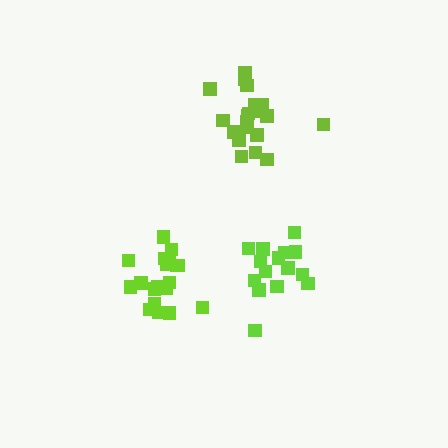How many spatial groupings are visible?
There are 3 spatial groupings.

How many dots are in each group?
Group 1: 20 dots, Group 2: 15 dots, Group 3: 20 dots (55 total).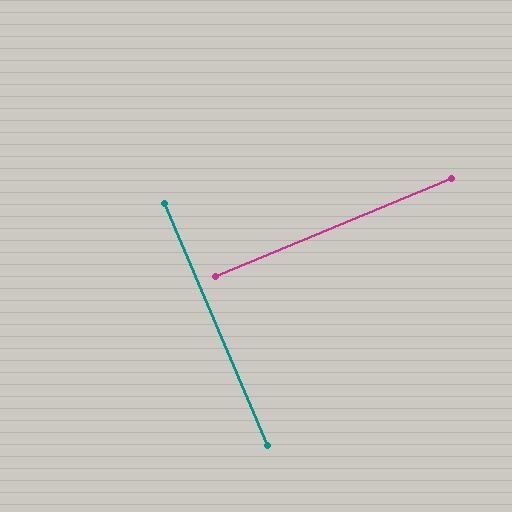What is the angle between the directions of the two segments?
Approximately 89 degrees.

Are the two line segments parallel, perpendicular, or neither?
Perpendicular — they meet at approximately 89°.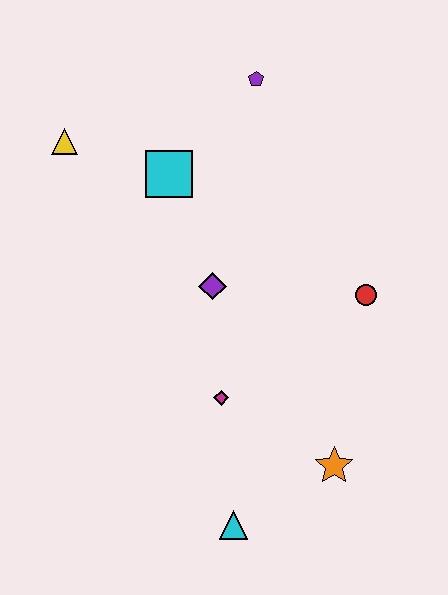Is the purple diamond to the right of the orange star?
No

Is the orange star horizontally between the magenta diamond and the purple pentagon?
No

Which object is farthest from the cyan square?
The cyan triangle is farthest from the cyan square.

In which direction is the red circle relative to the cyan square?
The red circle is to the right of the cyan square.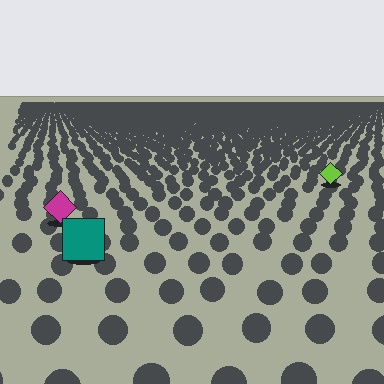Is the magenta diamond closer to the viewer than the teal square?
No. The teal square is closer — you can tell from the texture gradient: the ground texture is coarser near it.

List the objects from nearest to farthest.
From nearest to farthest: the teal square, the magenta diamond, the lime diamond.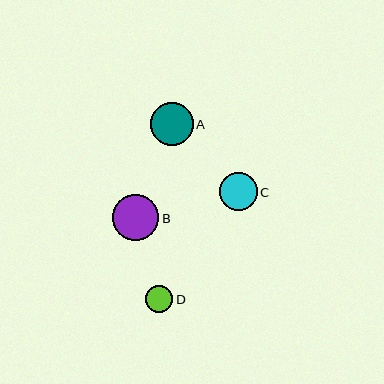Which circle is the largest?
Circle B is the largest with a size of approximately 46 pixels.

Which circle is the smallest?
Circle D is the smallest with a size of approximately 27 pixels.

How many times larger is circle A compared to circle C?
Circle A is approximately 1.1 times the size of circle C.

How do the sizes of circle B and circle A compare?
Circle B and circle A are approximately the same size.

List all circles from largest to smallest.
From largest to smallest: B, A, C, D.